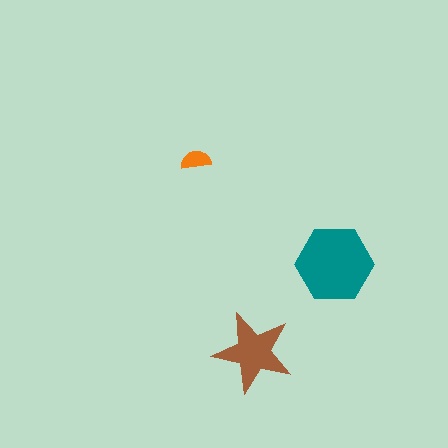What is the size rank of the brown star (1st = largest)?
2nd.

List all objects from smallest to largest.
The orange semicircle, the brown star, the teal hexagon.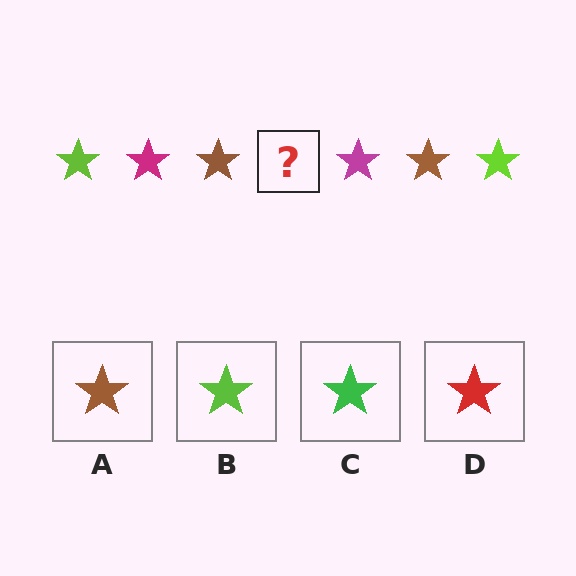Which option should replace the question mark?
Option B.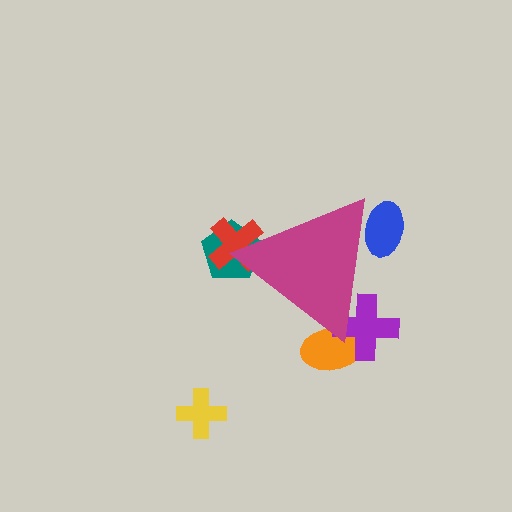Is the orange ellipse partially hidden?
Yes, the orange ellipse is partially hidden behind the magenta triangle.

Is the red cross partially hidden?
Yes, the red cross is partially hidden behind the magenta triangle.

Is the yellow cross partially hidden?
No, the yellow cross is fully visible.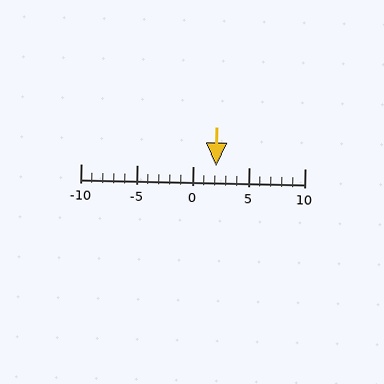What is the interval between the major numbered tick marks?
The major tick marks are spaced 5 units apart.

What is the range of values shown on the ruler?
The ruler shows values from -10 to 10.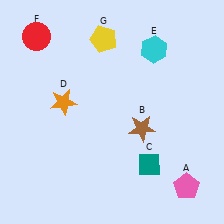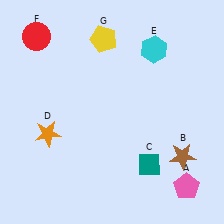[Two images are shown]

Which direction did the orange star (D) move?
The orange star (D) moved down.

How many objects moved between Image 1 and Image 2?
2 objects moved between the two images.